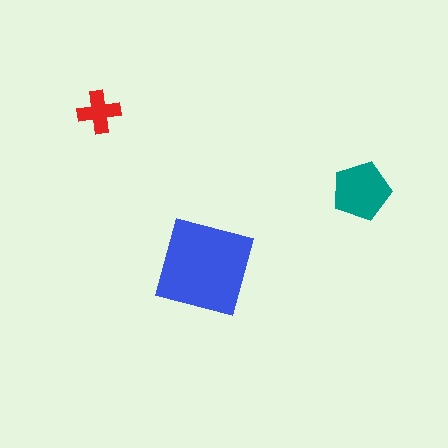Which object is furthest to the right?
The teal pentagon is rightmost.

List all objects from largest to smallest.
The blue square, the teal pentagon, the red cross.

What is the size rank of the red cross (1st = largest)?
3rd.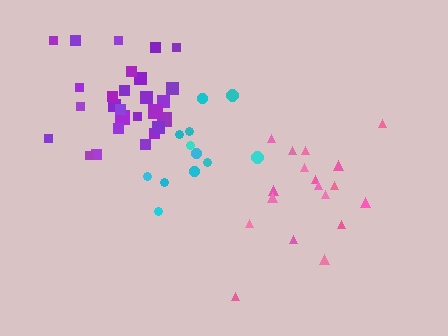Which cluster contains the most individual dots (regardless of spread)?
Purple (27).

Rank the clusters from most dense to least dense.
purple, cyan, pink.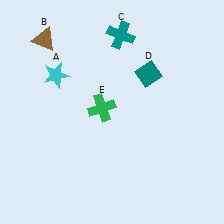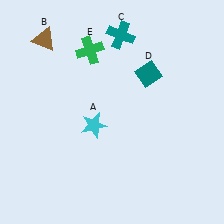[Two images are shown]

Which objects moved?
The objects that moved are: the cyan star (A), the green cross (E).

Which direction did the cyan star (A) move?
The cyan star (A) moved down.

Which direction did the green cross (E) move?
The green cross (E) moved up.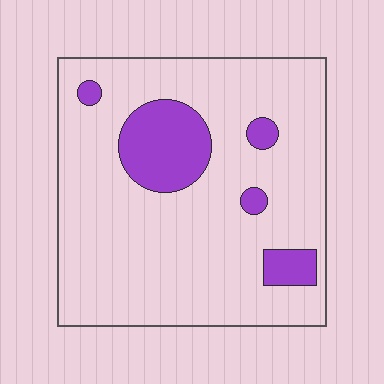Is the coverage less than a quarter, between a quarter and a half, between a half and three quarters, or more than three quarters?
Less than a quarter.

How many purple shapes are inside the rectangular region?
5.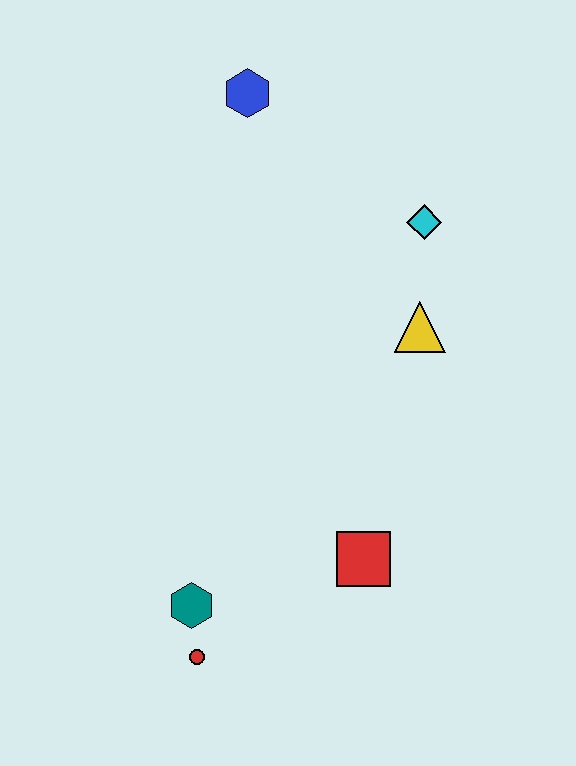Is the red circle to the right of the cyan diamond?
No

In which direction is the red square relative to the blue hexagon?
The red square is below the blue hexagon.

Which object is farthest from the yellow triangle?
The red circle is farthest from the yellow triangle.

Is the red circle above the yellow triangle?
No